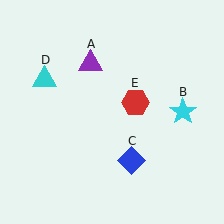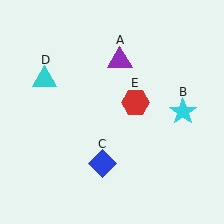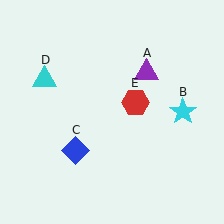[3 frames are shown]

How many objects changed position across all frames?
2 objects changed position: purple triangle (object A), blue diamond (object C).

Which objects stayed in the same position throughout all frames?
Cyan star (object B) and cyan triangle (object D) and red hexagon (object E) remained stationary.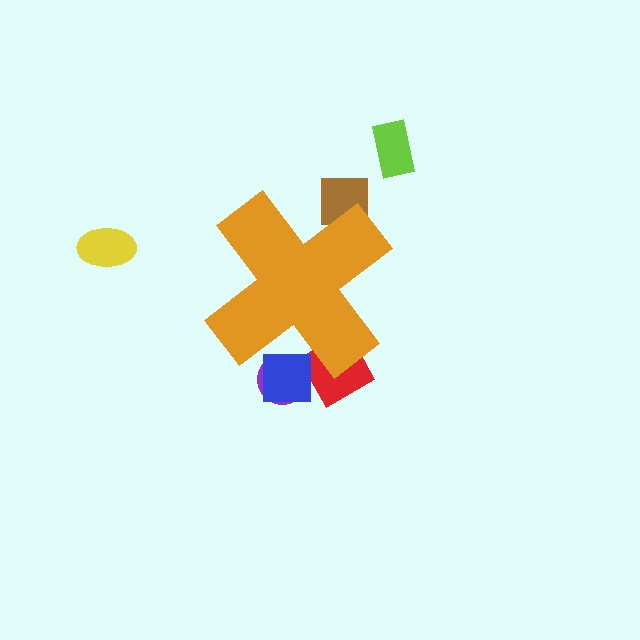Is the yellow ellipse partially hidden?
No, the yellow ellipse is fully visible.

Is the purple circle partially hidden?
Yes, the purple circle is partially hidden behind the orange cross.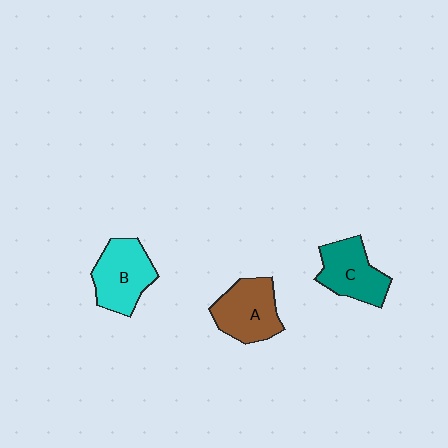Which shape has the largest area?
Shape B (cyan).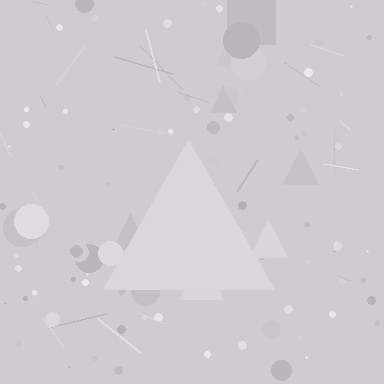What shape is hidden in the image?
A triangle is hidden in the image.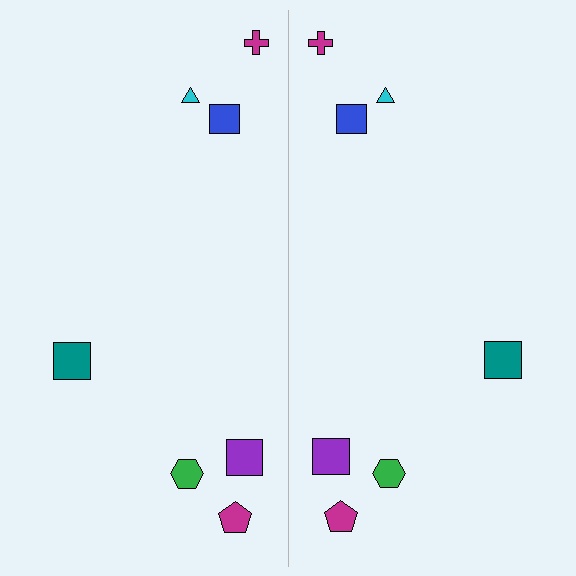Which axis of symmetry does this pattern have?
The pattern has a vertical axis of symmetry running through the center of the image.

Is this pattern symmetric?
Yes, this pattern has bilateral (reflection) symmetry.